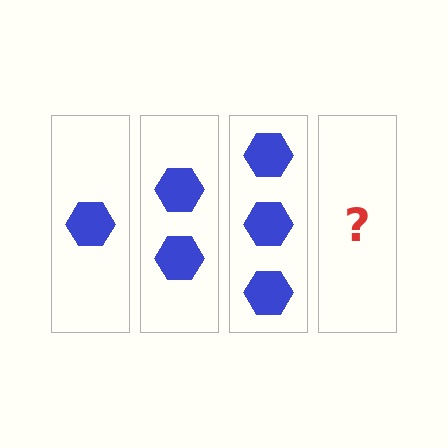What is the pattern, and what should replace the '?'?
The pattern is that each step adds one more hexagon. The '?' should be 4 hexagons.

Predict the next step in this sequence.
The next step is 4 hexagons.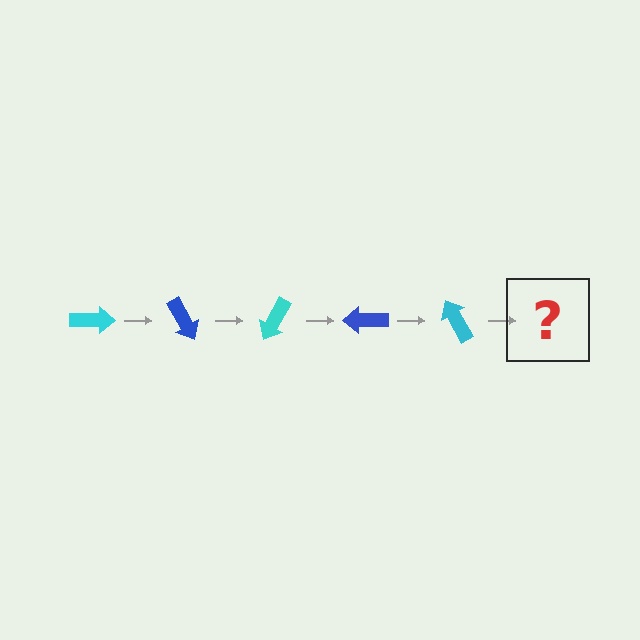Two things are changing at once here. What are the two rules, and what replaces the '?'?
The two rules are that it rotates 60 degrees each step and the color cycles through cyan and blue. The '?' should be a blue arrow, rotated 300 degrees from the start.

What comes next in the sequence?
The next element should be a blue arrow, rotated 300 degrees from the start.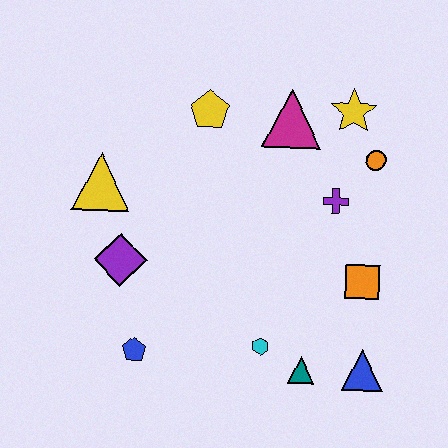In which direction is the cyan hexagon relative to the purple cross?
The cyan hexagon is below the purple cross.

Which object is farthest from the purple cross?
The blue pentagon is farthest from the purple cross.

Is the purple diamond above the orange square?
Yes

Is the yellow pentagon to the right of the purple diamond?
Yes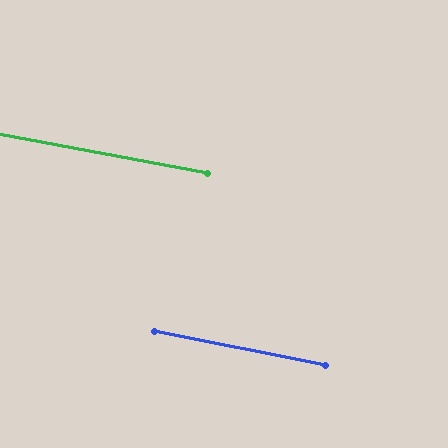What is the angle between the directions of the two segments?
Approximately 1 degree.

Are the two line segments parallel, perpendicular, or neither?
Parallel — their directions differ by only 0.6°.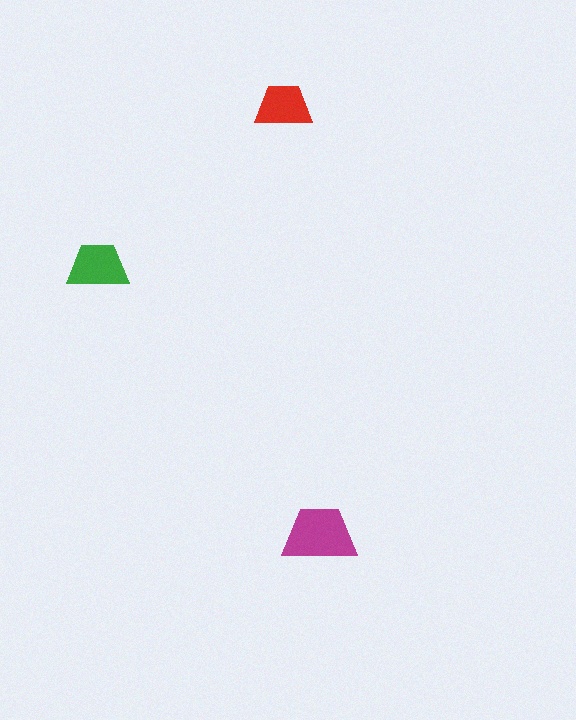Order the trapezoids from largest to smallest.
the magenta one, the green one, the red one.